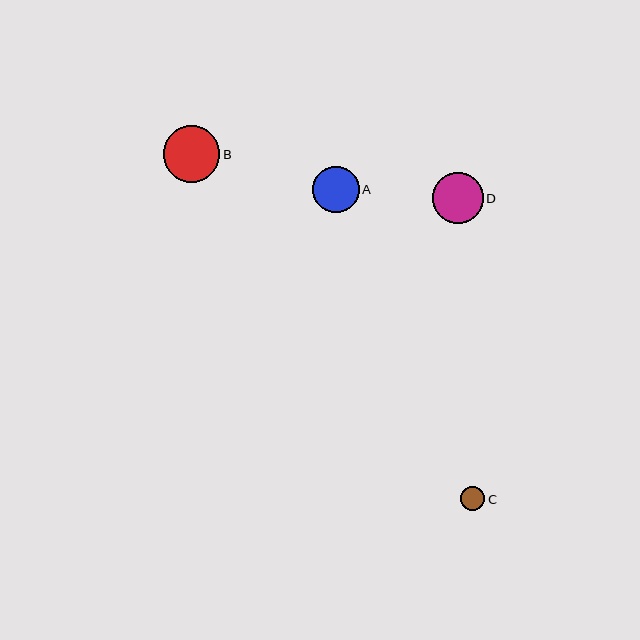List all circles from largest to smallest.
From largest to smallest: B, D, A, C.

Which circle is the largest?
Circle B is the largest with a size of approximately 57 pixels.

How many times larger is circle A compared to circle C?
Circle A is approximately 1.9 times the size of circle C.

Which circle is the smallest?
Circle C is the smallest with a size of approximately 24 pixels.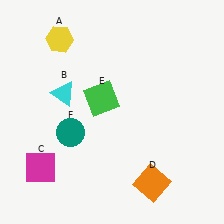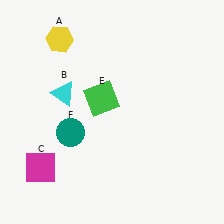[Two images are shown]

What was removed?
The orange square (D) was removed in Image 2.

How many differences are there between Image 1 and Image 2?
There is 1 difference between the two images.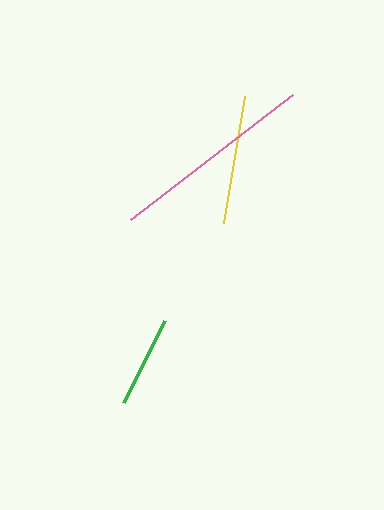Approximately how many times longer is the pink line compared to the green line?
The pink line is approximately 2.2 times the length of the green line.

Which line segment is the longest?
The pink line is the longest at approximately 204 pixels.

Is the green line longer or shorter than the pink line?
The pink line is longer than the green line.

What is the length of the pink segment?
The pink segment is approximately 204 pixels long.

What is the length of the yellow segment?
The yellow segment is approximately 129 pixels long.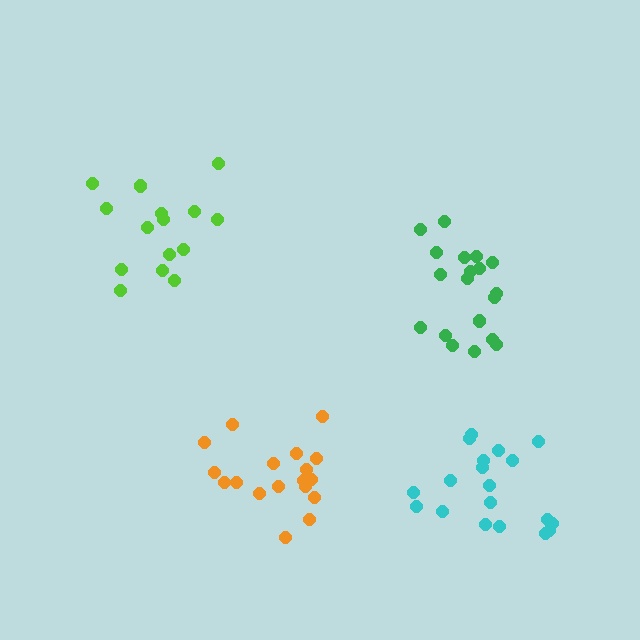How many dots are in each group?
Group 1: 19 dots, Group 2: 15 dots, Group 3: 18 dots, Group 4: 19 dots (71 total).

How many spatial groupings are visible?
There are 4 spatial groupings.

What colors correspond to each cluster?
The clusters are colored: cyan, lime, orange, green.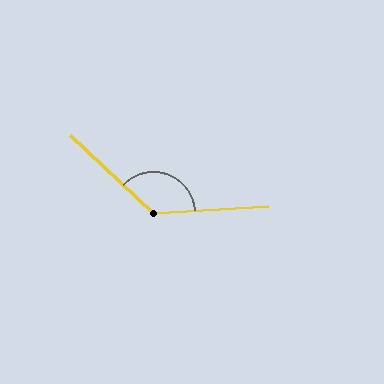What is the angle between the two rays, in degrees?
Approximately 133 degrees.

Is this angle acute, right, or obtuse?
It is obtuse.